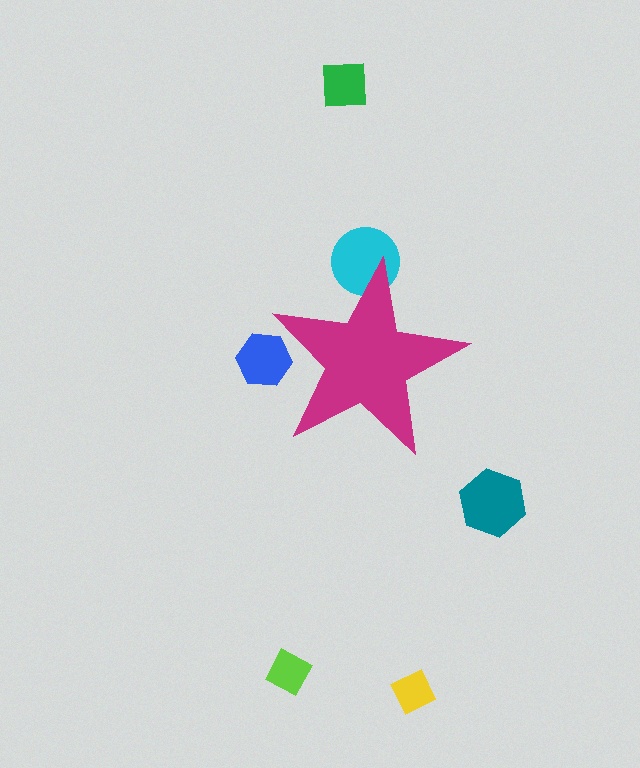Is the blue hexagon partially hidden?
Yes, the blue hexagon is partially hidden behind the magenta star.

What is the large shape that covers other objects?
A magenta star.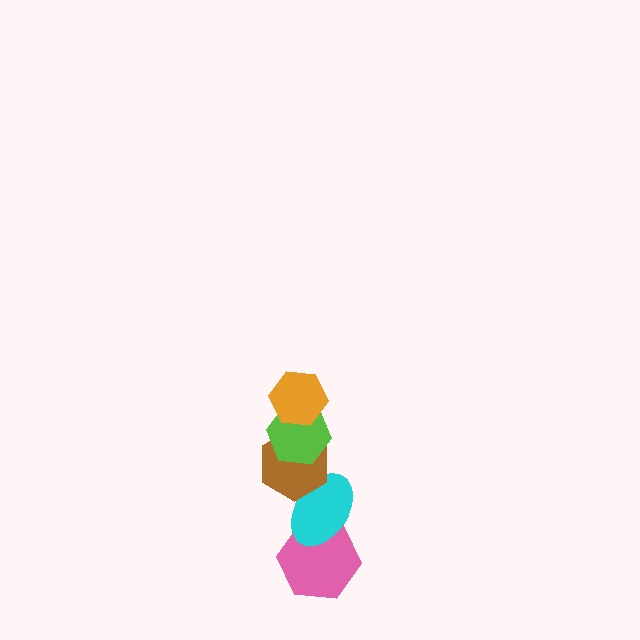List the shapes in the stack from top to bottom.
From top to bottom: the orange hexagon, the lime hexagon, the brown hexagon, the cyan ellipse, the pink hexagon.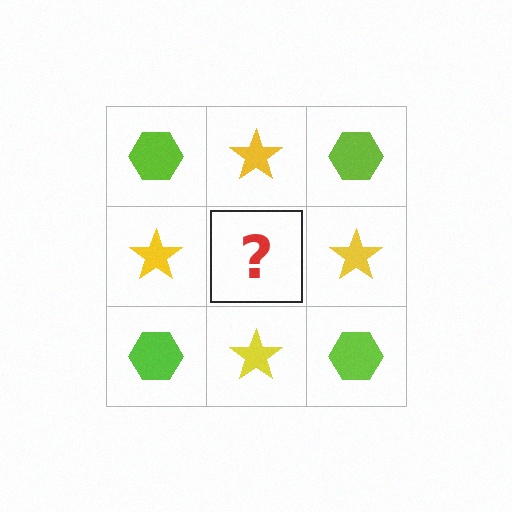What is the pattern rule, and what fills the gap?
The rule is that it alternates lime hexagon and yellow star in a checkerboard pattern. The gap should be filled with a lime hexagon.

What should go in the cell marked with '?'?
The missing cell should contain a lime hexagon.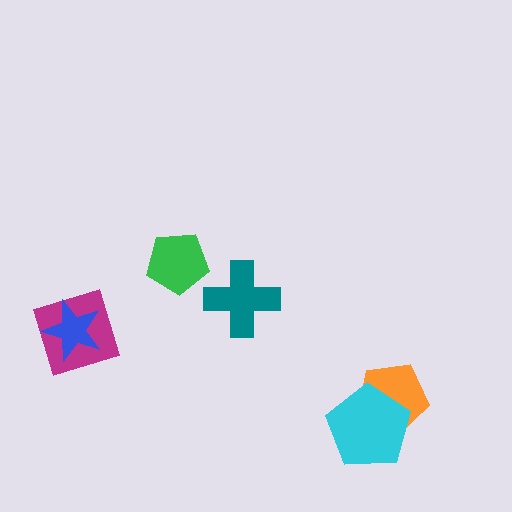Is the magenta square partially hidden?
Yes, it is partially covered by another shape.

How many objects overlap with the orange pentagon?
1 object overlaps with the orange pentagon.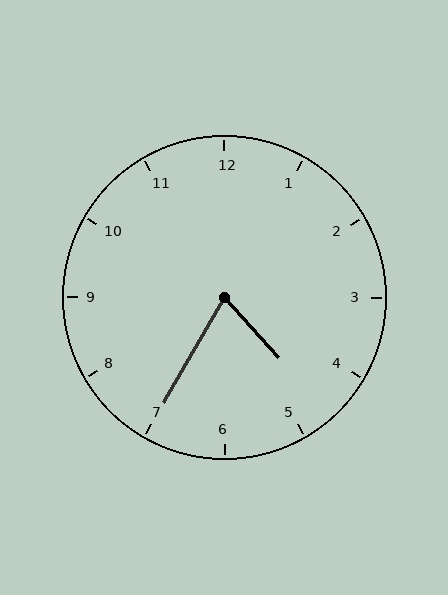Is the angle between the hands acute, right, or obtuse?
It is acute.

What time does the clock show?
4:35.